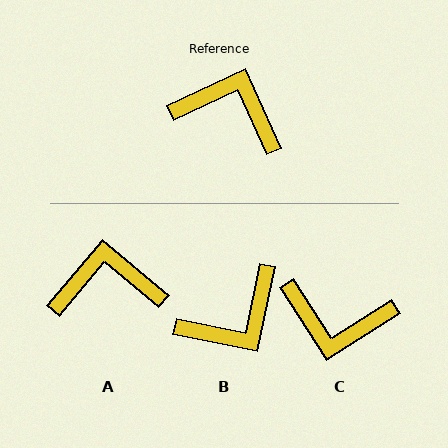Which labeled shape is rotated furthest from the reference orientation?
C, about 172 degrees away.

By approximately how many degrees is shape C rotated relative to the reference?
Approximately 172 degrees clockwise.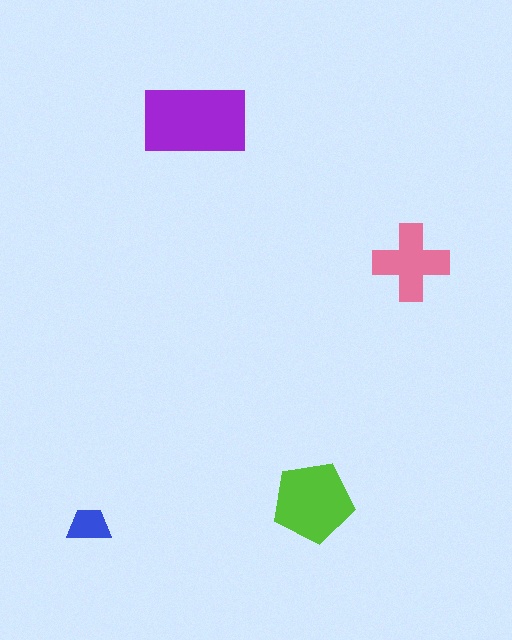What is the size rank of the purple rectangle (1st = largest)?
1st.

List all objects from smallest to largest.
The blue trapezoid, the pink cross, the lime pentagon, the purple rectangle.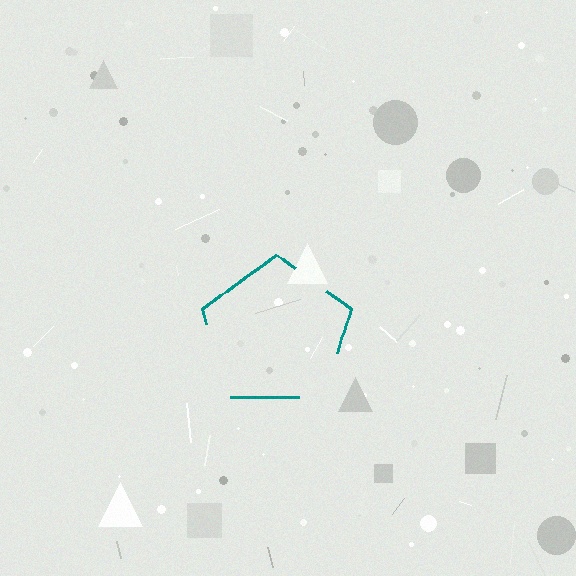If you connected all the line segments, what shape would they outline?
They would outline a pentagon.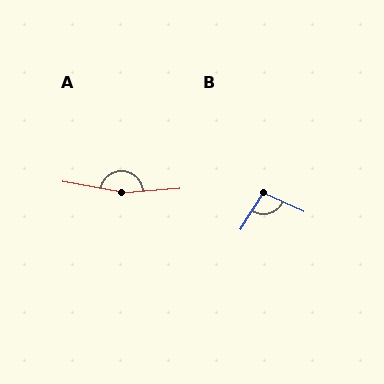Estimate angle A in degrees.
Approximately 166 degrees.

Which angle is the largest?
A, at approximately 166 degrees.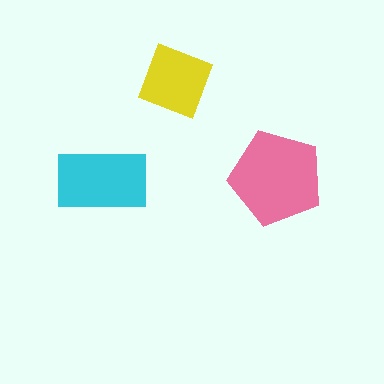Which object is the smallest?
The yellow square.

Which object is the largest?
The pink pentagon.